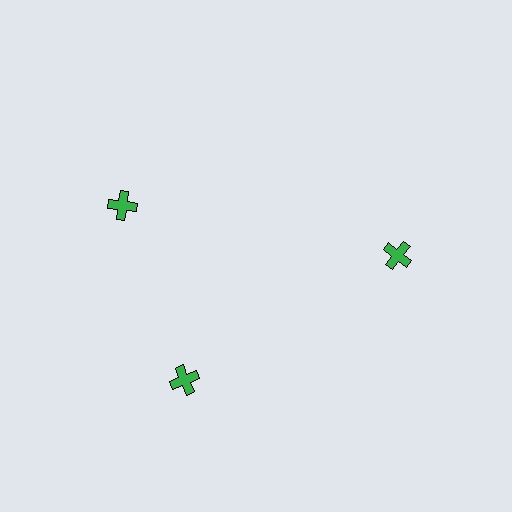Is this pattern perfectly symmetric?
No. The 3 green crosses are arranged in a ring, but one element near the 11 o'clock position is rotated out of alignment along the ring, breaking the 3-fold rotational symmetry.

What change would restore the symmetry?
The symmetry would be restored by rotating it back into even spacing with its neighbors so that all 3 crosses sit at equal angles and equal distance from the center.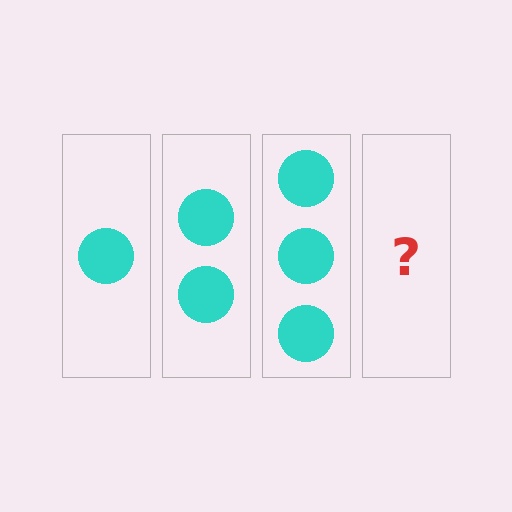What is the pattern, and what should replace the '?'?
The pattern is that each step adds one more circle. The '?' should be 4 circles.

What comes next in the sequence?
The next element should be 4 circles.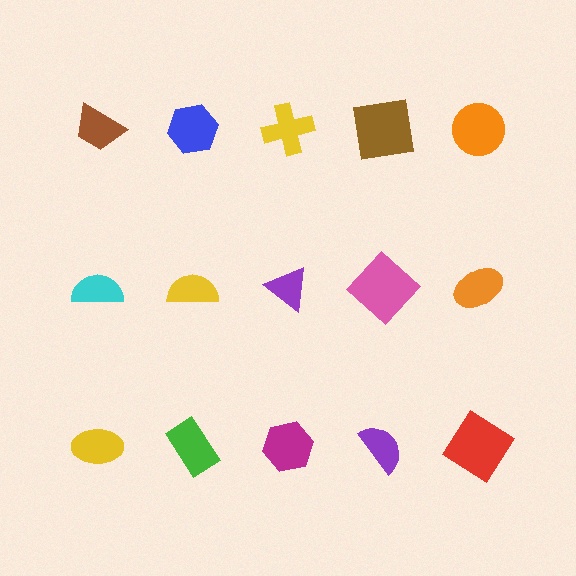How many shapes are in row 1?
5 shapes.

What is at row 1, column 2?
A blue hexagon.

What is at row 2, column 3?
A purple triangle.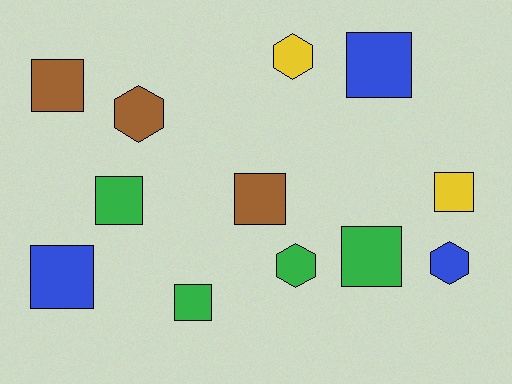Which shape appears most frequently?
Square, with 8 objects.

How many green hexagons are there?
There is 1 green hexagon.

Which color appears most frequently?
Green, with 4 objects.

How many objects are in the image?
There are 12 objects.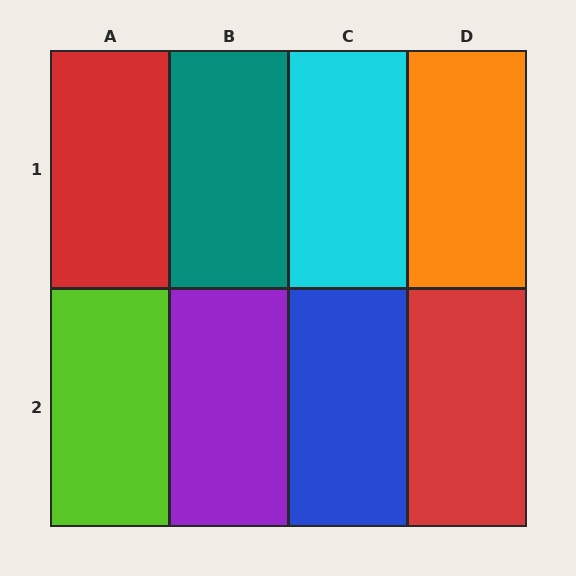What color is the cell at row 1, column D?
Orange.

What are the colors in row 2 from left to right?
Lime, purple, blue, red.